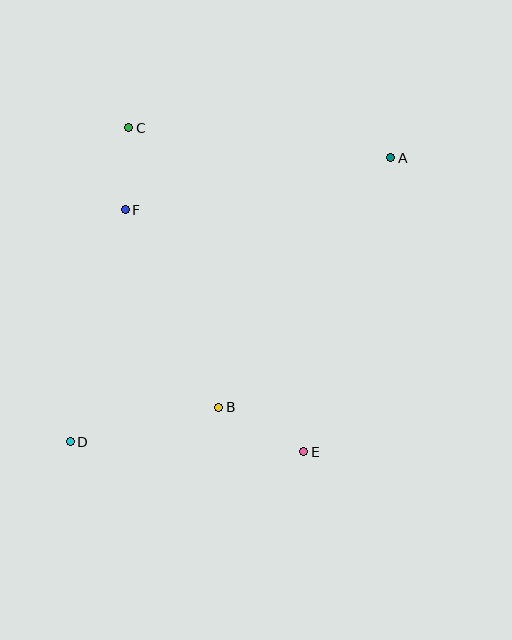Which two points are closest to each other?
Points C and F are closest to each other.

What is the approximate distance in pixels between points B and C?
The distance between B and C is approximately 294 pixels.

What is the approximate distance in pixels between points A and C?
The distance between A and C is approximately 264 pixels.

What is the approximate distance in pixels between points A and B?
The distance between A and B is approximately 303 pixels.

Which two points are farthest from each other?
Points A and D are farthest from each other.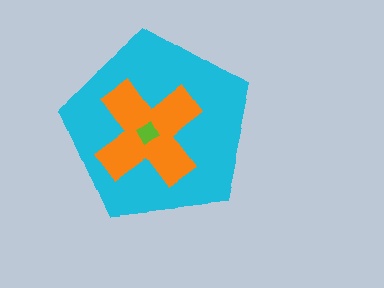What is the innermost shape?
The lime diamond.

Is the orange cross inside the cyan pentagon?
Yes.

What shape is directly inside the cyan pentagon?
The orange cross.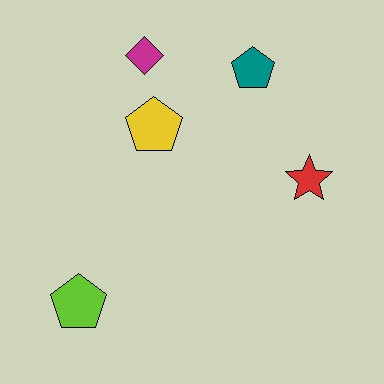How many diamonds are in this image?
There is 1 diamond.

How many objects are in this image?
There are 5 objects.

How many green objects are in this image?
There are no green objects.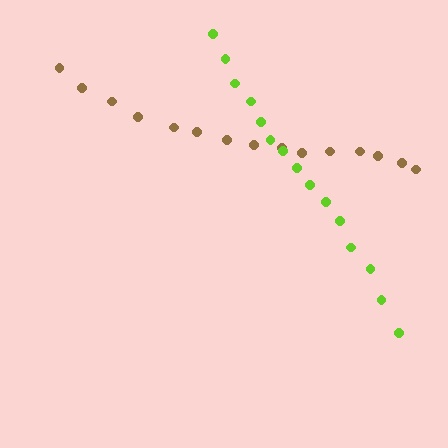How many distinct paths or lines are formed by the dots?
There are 2 distinct paths.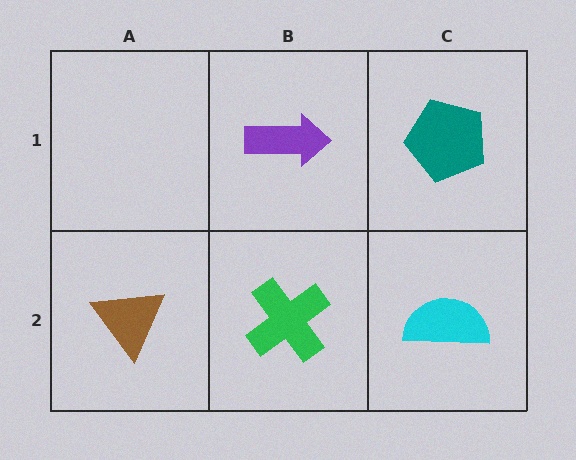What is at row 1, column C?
A teal pentagon.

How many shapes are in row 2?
3 shapes.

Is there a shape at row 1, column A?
No, that cell is empty.